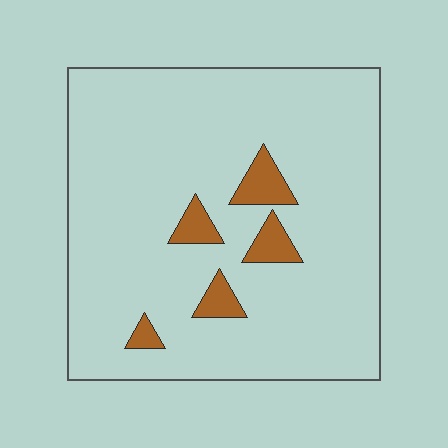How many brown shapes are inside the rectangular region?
5.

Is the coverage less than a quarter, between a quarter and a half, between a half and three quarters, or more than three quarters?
Less than a quarter.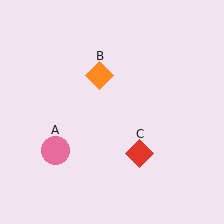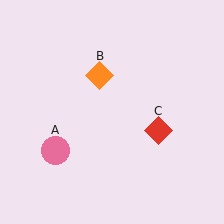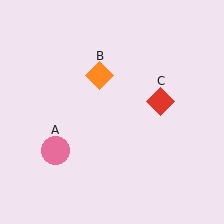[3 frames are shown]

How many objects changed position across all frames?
1 object changed position: red diamond (object C).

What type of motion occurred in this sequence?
The red diamond (object C) rotated counterclockwise around the center of the scene.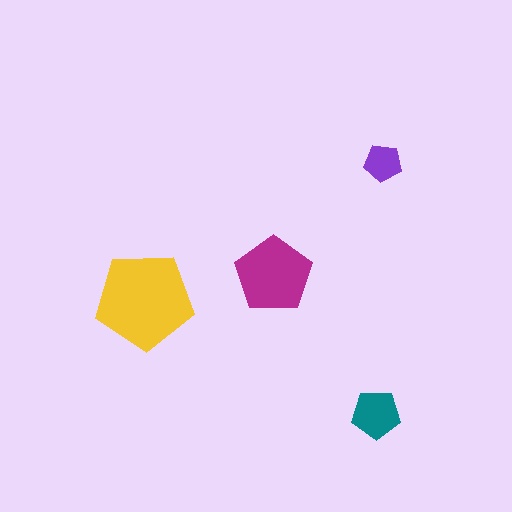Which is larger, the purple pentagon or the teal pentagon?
The teal one.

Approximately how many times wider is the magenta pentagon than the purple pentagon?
About 2 times wider.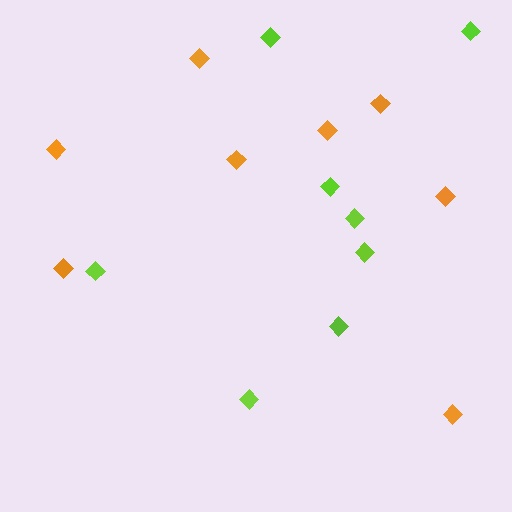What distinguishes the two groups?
There are 2 groups: one group of orange diamonds (8) and one group of lime diamonds (8).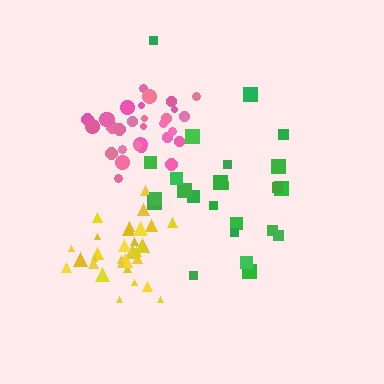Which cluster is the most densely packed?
Pink.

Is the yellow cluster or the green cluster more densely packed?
Yellow.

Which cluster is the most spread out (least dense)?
Green.